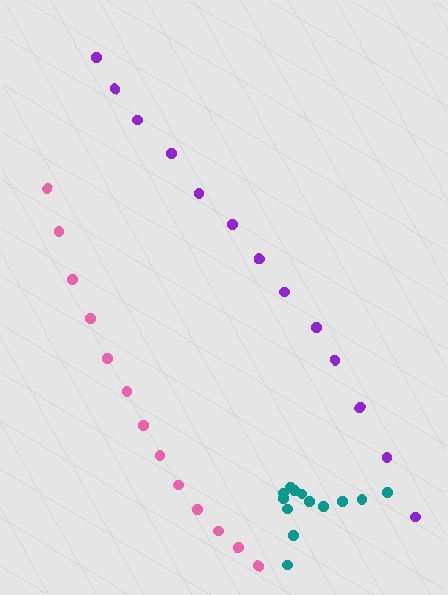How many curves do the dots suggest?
There are 3 distinct paths.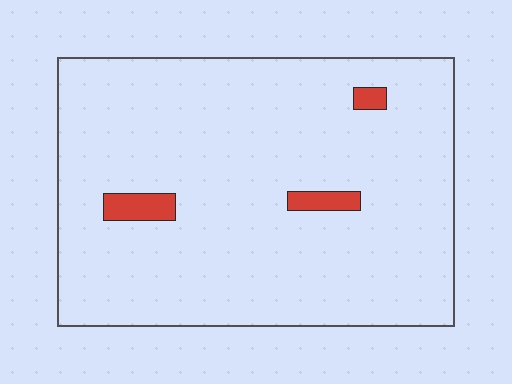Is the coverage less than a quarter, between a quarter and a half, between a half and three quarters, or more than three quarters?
Less than a quarter.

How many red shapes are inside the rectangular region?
3.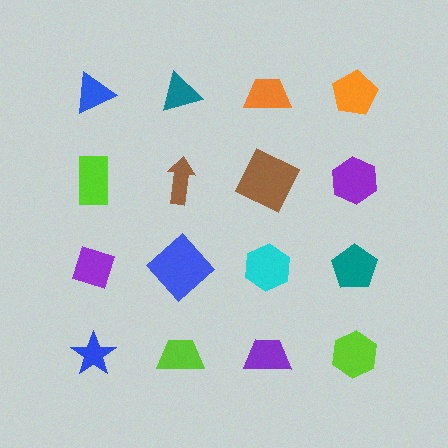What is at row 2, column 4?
A purple hexagon.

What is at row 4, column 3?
A purple trapezoid.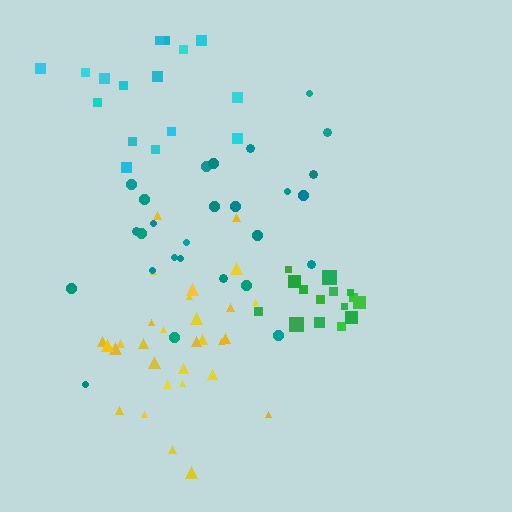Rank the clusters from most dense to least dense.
green, cyan, yellow, teal.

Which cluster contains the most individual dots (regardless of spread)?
Yellow (30).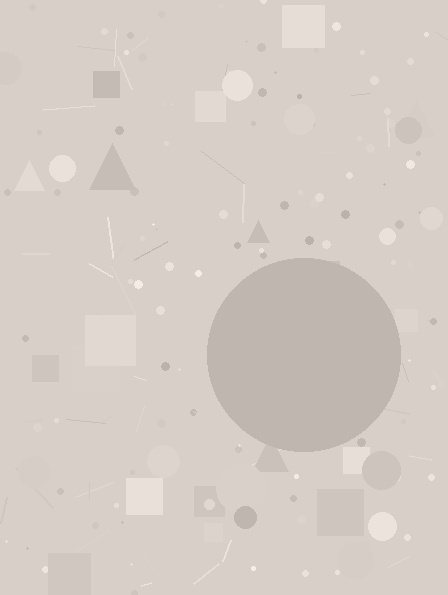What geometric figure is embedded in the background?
A circle is embedded in the background.